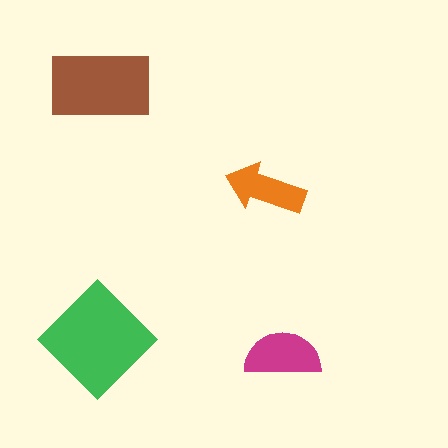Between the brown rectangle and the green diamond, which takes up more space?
The green diamond.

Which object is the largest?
The green diamond.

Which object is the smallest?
The orange arrow.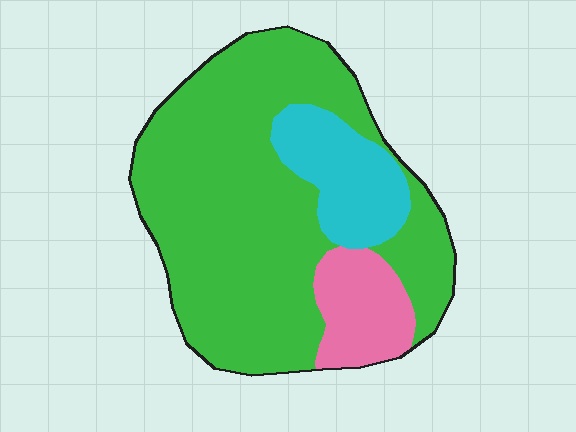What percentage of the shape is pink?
Pink covers roughly 10% of the shape.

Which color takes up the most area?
Green, at roughly 75%.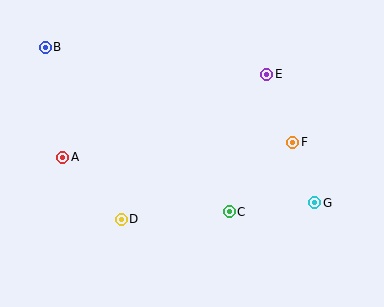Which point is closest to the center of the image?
Point C at (229, 212) is closest to the center.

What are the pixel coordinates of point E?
Point E is at (267, 74).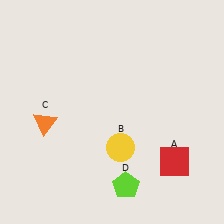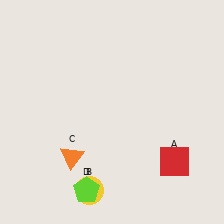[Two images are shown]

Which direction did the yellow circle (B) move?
The yellow circle (B) moved down.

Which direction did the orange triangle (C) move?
The orange triangle (C) moved down.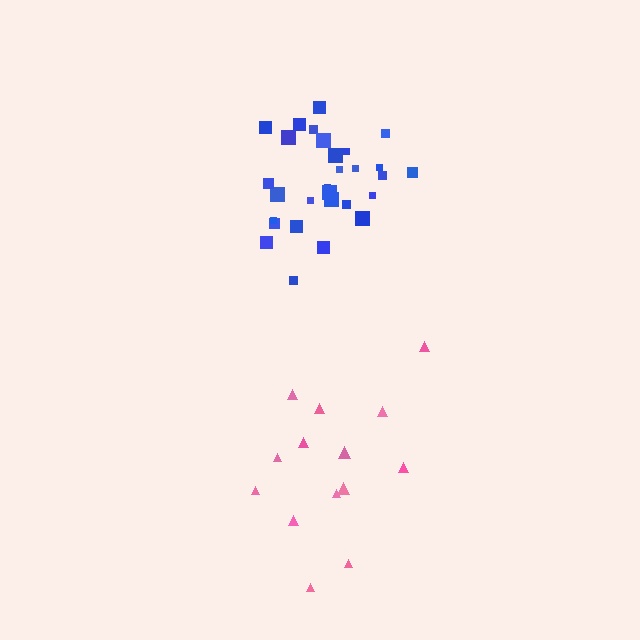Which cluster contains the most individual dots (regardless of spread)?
Blue (30).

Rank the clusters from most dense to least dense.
blue, pink.